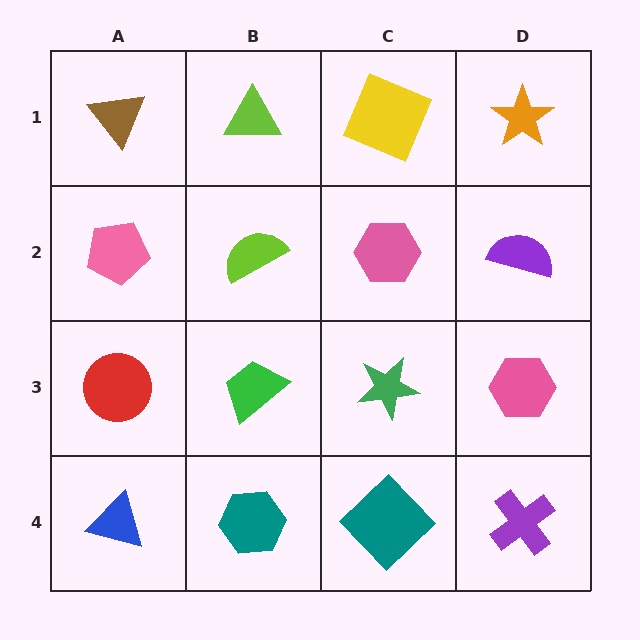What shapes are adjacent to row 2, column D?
An orange star (row 1, column D), a pink hexagon (row 3, column D), a pink hexagon (row 2, column C).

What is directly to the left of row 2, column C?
A lime semicircle.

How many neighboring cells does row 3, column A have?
3.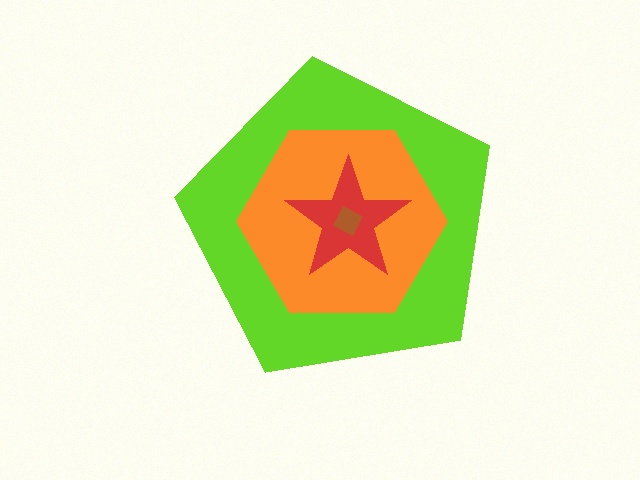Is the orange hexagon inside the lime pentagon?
Yes.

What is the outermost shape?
The lime pentagon.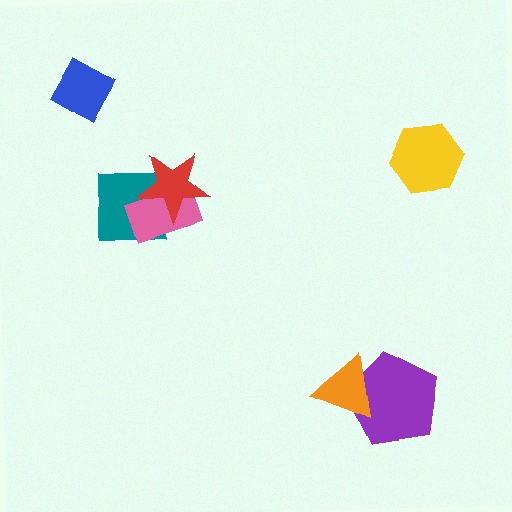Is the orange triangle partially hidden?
No, no other shape covers it.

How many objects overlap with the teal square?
2 objects overlap with the teal square.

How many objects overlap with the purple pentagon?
1 object overlaps with the purple pentagon.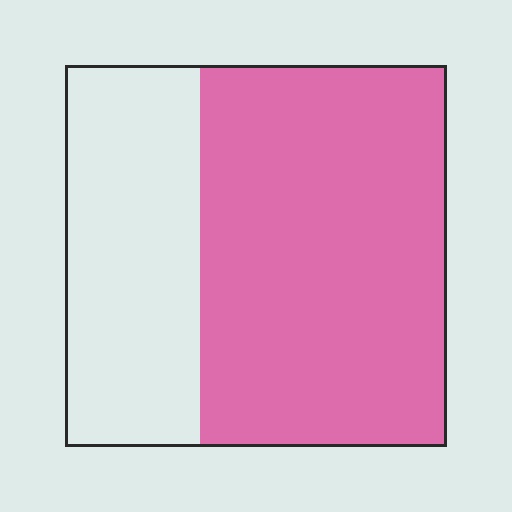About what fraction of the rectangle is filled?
About two thirds (2/3).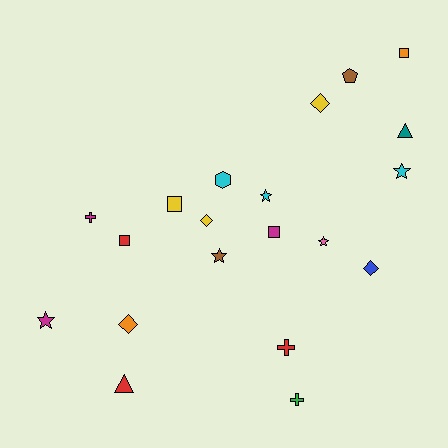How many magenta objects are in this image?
There are 3 magenta objects.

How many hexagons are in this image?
There is 1 hexagon.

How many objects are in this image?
There are 20 objects.